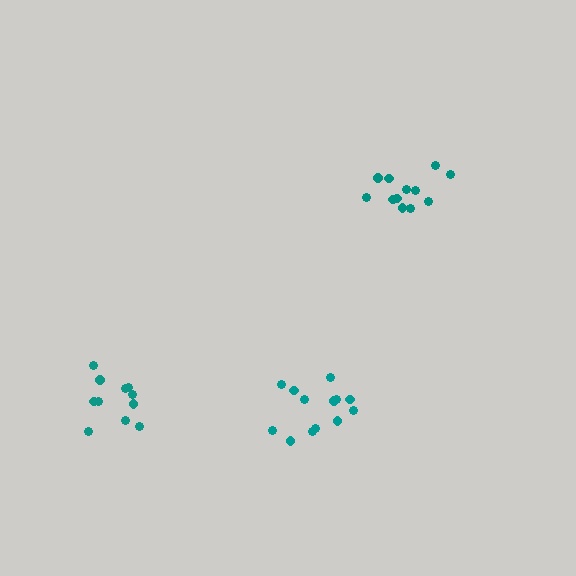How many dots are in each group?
Group 1: 13 dots, Group 2: 12 dots, Group 3: 11 dots (36 total).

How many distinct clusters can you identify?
There are 3 distinct clusters.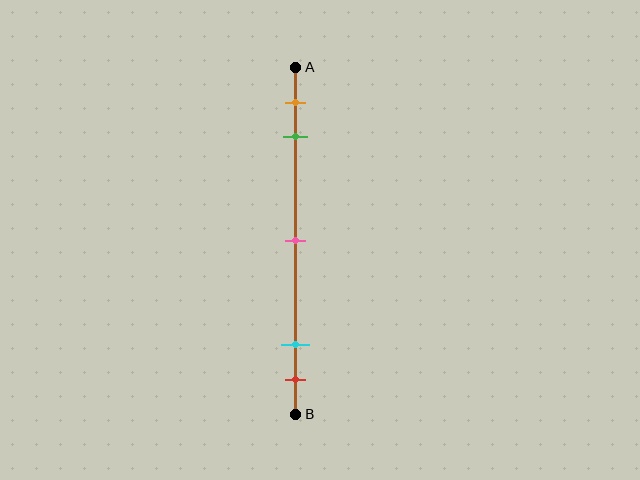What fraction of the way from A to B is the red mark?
The red mark is approximately 90% (0.9) of the way from A to B.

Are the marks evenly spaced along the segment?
No, the marks are not evenly spaced.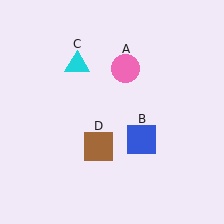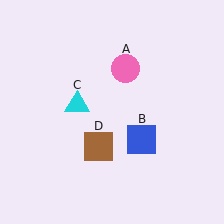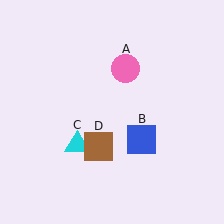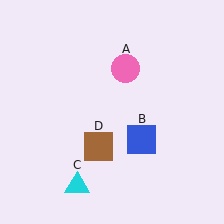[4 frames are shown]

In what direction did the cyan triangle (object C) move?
The cyan triangle (object C) moved down.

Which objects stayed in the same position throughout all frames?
Pink circle (object A) and blue square (object B) and brown square (object D) remained stationary.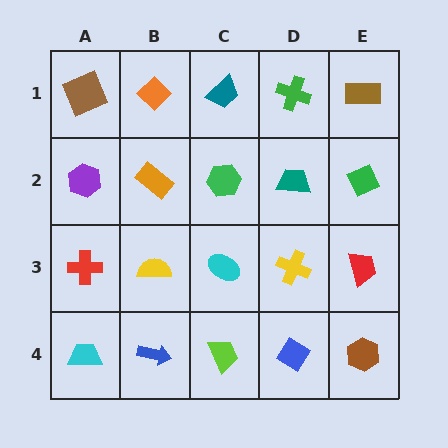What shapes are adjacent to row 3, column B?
An orange rectangle (row 2, column B), a blue arrow (row 4, column B), a red cross (row 3, column A), a cyan ellipse (row 3, column C).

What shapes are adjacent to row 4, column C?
A cyan ellipse (row 3, column C), a blue arrow (row 4, column B), a blue diamond (row 4, column D).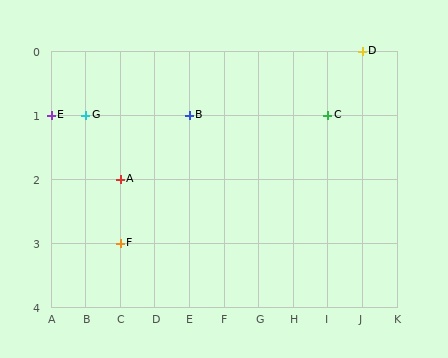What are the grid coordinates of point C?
Point C is at grid coordinates (I, 1).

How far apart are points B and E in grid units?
Points B and E are 4 columns apart.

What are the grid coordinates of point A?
Point A is at grid coordinates (C, 2).